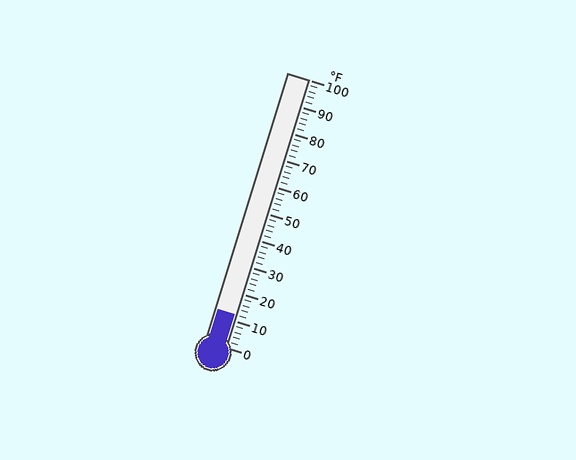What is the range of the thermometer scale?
The thermometer scale ranges from 0°F to 100°F.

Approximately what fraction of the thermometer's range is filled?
The thermometer is filled to approximately 10% of its range.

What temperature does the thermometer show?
The thermometer shows approximately 12°F.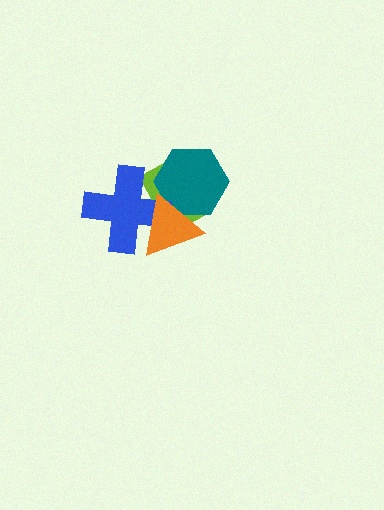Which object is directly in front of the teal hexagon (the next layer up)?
The blue cross is directly in front of the teal hexagon.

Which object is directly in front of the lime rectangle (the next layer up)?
The teal hexagon is directly in front of the lime rectangle.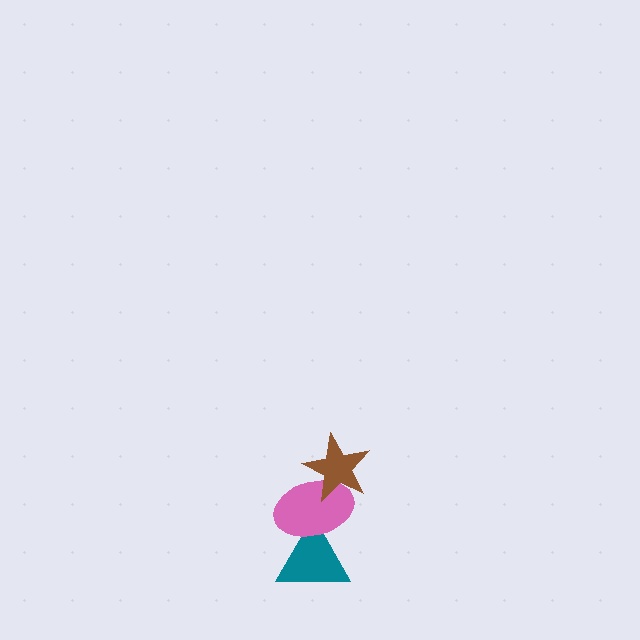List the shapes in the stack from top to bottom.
From top to bottom: the brown star, the pink ellipse, the teal triangle.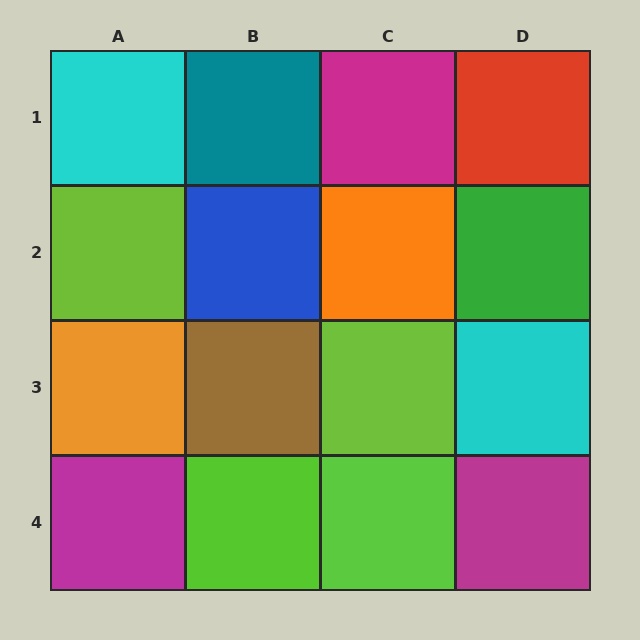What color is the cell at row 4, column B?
Lime.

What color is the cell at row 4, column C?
Lime.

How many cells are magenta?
3 cells are magenta.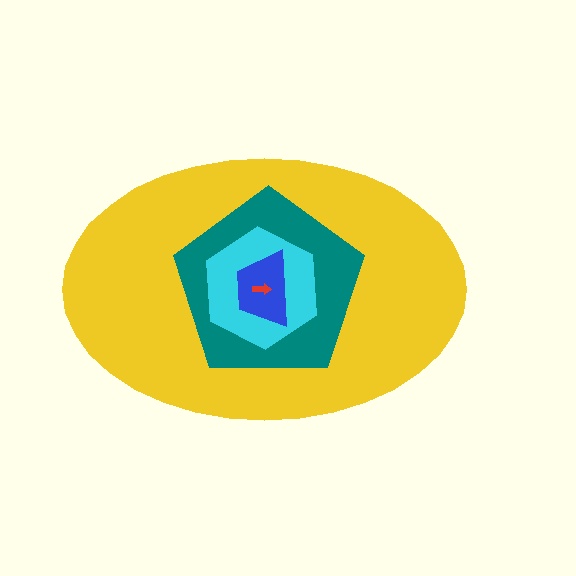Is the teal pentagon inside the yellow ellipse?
Yes.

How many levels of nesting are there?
5.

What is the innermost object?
The red arrow.